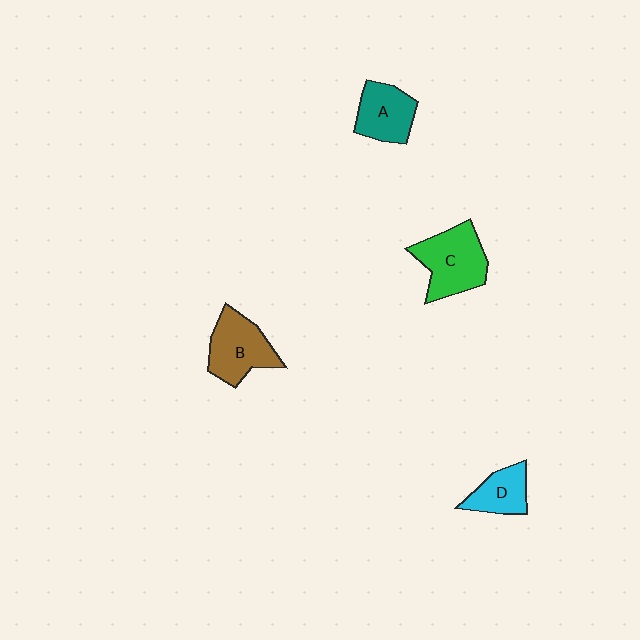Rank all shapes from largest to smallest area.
From largest to smallest: C (green), B (brown), A (teal), D (cyan).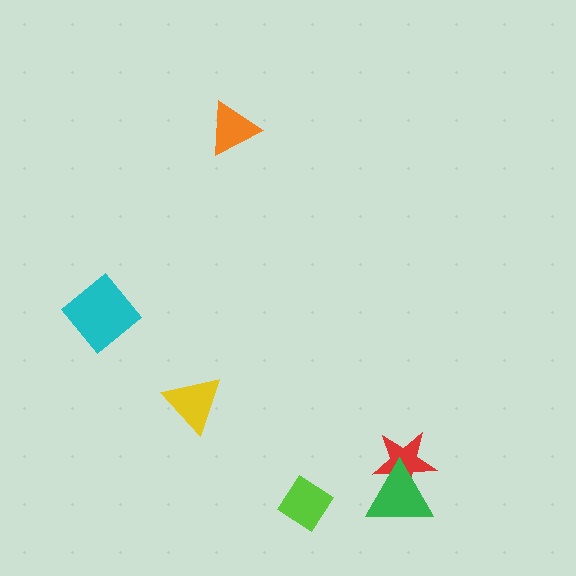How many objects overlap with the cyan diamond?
0 objects overlap with the cyan diamond.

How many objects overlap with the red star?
1 object overlaps with the red star.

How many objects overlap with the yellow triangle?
0 objects overlap with the yellow triangle.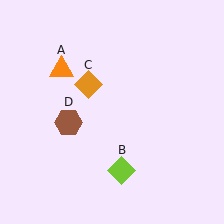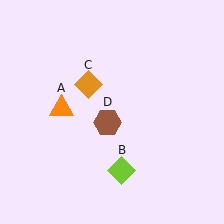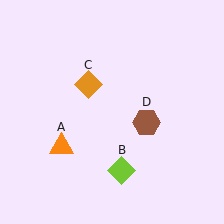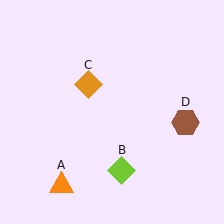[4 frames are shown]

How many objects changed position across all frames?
2 objects changed position: orange triangle (object A), brown hexagon (object D).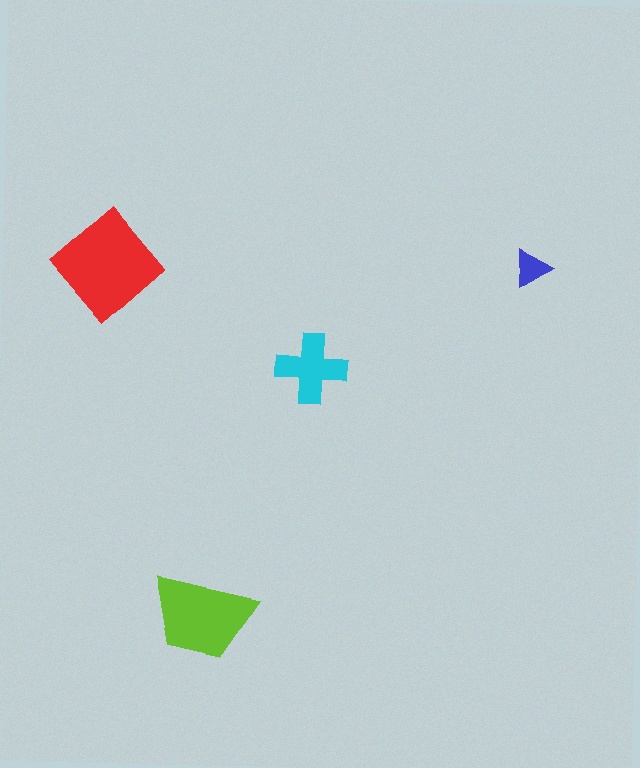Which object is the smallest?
The blue triangle.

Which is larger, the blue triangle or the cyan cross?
The cyan cross.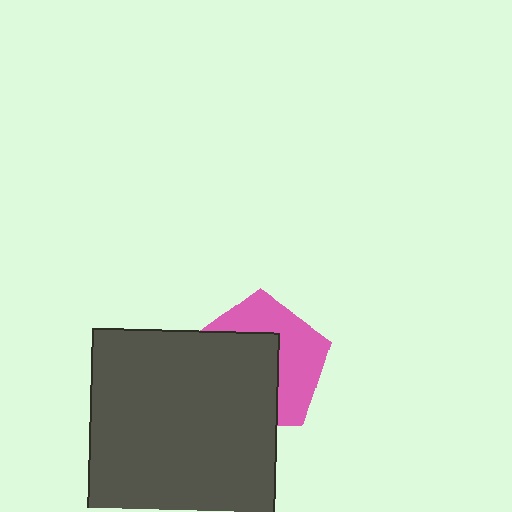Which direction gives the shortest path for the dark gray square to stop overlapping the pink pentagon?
Moving toward the lower-left gives the shortest separation.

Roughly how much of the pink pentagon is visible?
About half of it is visible (roughly 46%).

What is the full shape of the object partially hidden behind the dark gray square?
The partially hidden object is a pink pentagon.